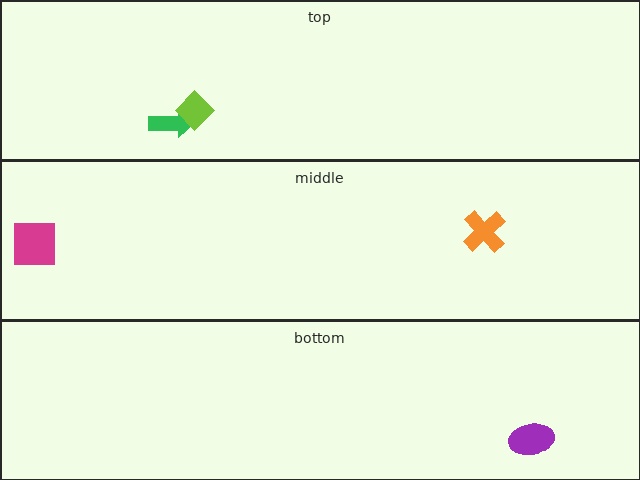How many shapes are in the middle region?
2.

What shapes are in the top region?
The green arrow, the lime diamond.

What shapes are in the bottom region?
The purple ellipse.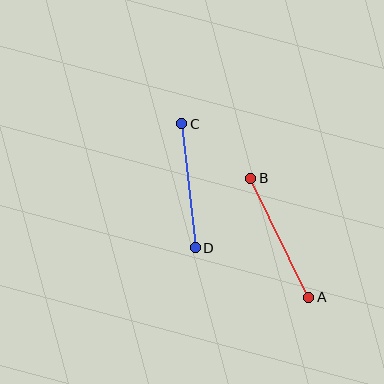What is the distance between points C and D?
The distance is approximately 125 pixels.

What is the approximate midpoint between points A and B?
The midpoint is at approximately (280, 238) pixels.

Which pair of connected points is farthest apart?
Points A and B are farthest apart.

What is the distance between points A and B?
The distance is approximately 132 pixels.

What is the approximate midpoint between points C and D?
The midpoint is at approximately (188, 186) pixels.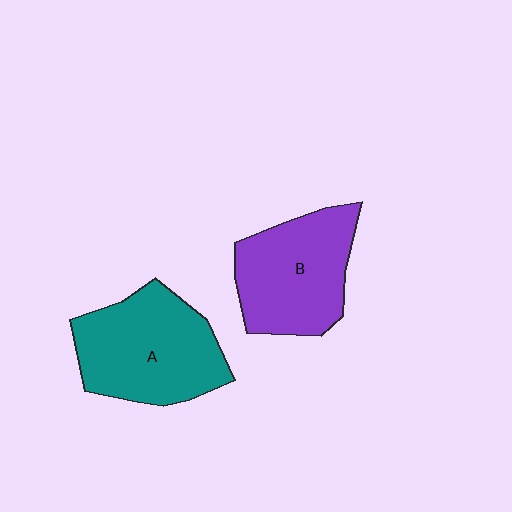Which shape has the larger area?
Shape A (teal).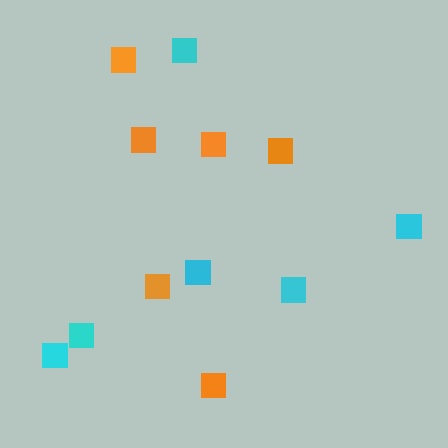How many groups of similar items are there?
There are 2 groups: one group of orange squares (6) and one group of cyan squares (6).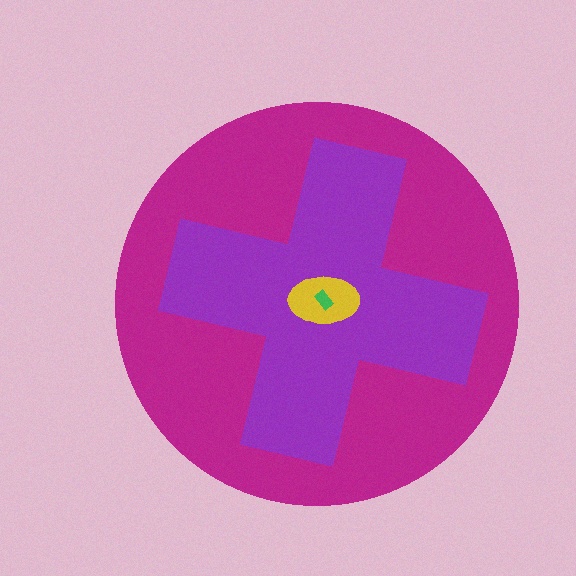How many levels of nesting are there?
4.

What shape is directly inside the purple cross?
The yellow ellipse.